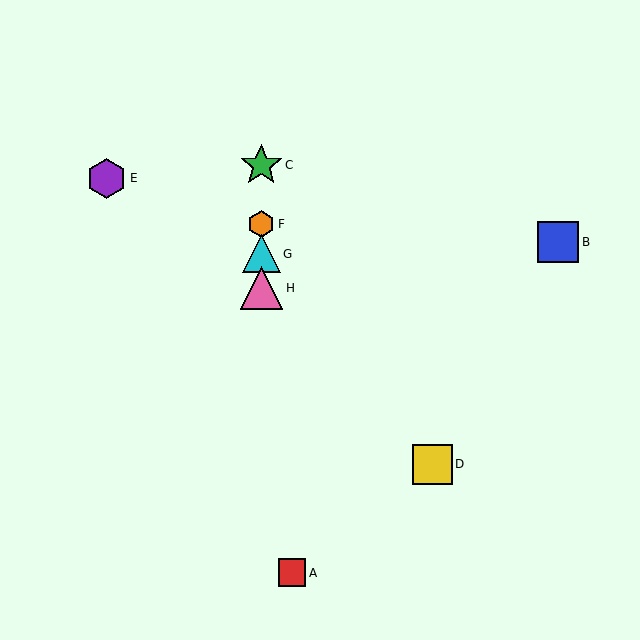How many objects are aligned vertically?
4 objects (C, F, G, H) are aligned vertically.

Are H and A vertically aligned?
No, H is at x≈261 and A is at x≈292.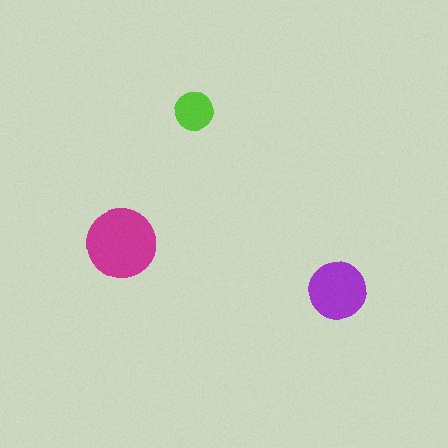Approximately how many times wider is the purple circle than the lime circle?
About 1.5 times wider.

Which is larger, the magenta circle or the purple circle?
The magenta one.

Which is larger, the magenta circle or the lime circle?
The magenta one.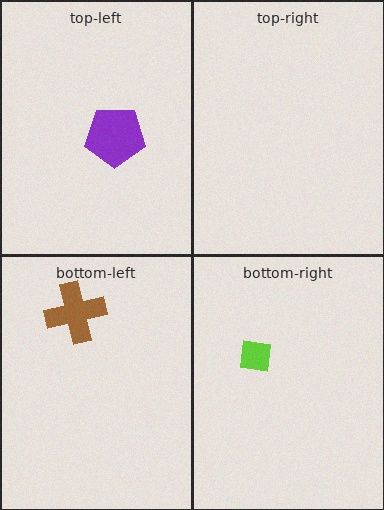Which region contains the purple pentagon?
The top-left region.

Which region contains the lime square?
The bottom-right region.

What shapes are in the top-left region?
The purple pentagon.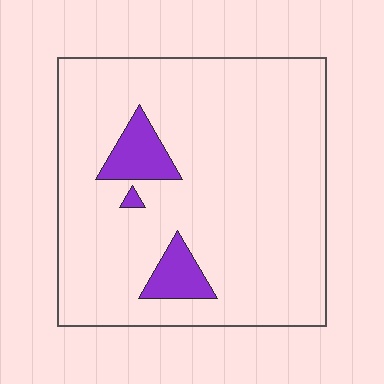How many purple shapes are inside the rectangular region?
3.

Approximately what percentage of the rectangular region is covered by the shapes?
Approximately 10%.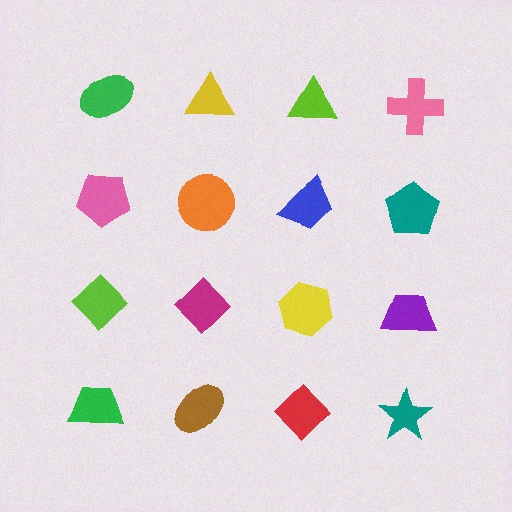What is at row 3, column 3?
A yellow hexagon.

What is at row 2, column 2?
An orange circle.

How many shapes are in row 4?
4 shapes.